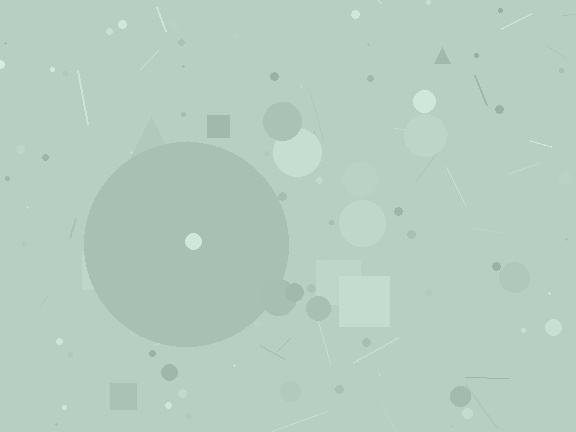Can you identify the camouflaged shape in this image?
The camouflaged shape is a circle.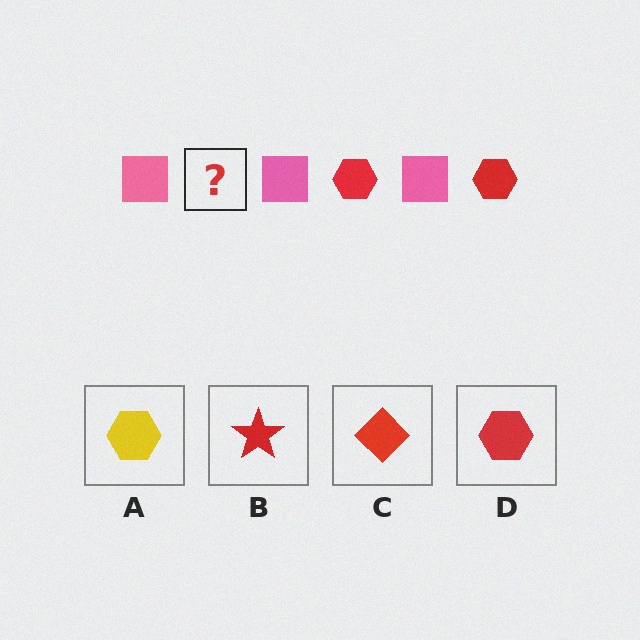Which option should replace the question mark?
Option D.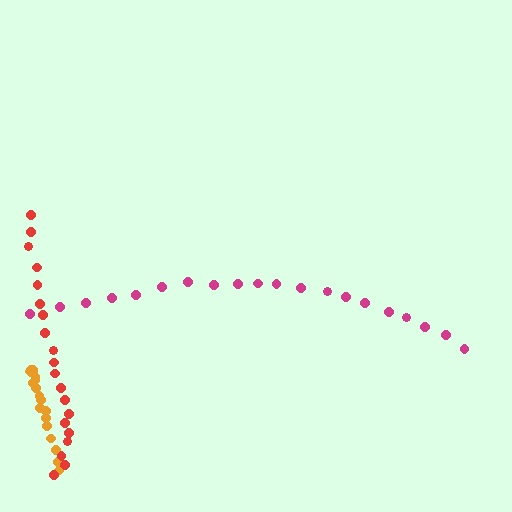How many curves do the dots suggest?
There are 3 distinct paths.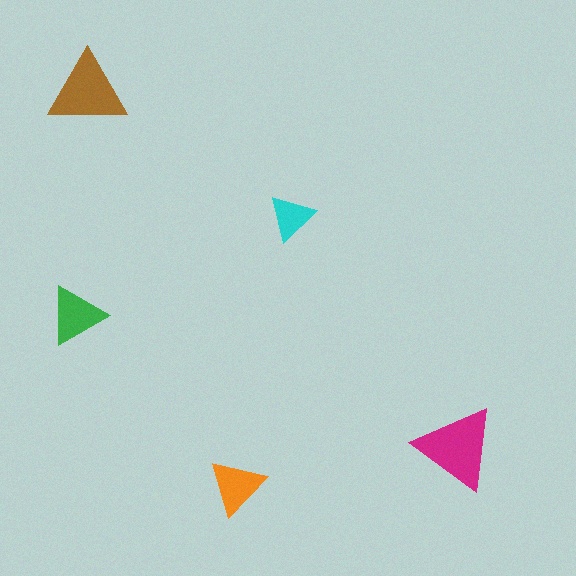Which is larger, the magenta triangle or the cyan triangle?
The magenta one.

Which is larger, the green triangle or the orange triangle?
The green one.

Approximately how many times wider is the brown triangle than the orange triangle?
About 1.5 times wider.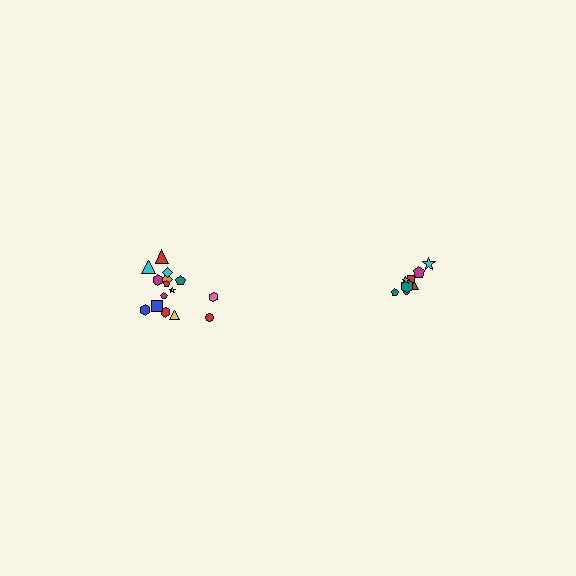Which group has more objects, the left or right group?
The left group.